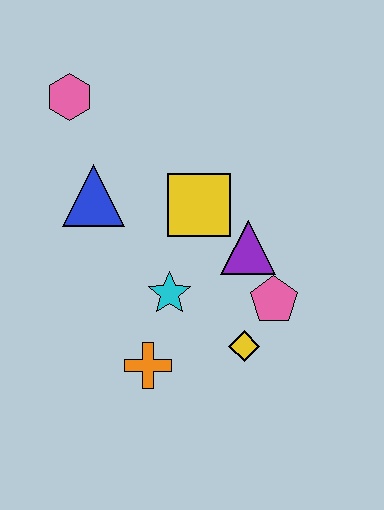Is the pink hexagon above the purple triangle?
Yes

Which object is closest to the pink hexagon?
The blue triangle is closest to the pink hexagon.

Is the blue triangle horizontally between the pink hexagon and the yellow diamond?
Yes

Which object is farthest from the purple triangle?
The pink hexagon is farthest from the purple triangle.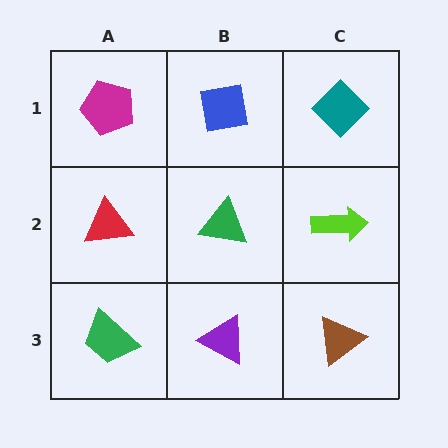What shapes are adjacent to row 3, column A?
A red triangle (row 2, column A), a purple triangle (row 3, column B).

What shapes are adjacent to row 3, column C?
A lime arrow (row 2, column C), a purple triangle (row 3, column B).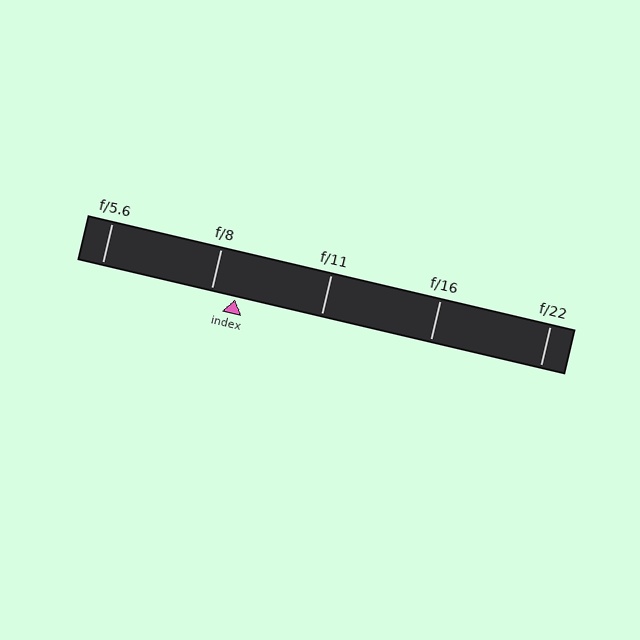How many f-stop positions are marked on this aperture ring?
There are 5 f-stop positions marked.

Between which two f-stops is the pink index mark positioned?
The index mark is between f/8 and f/11.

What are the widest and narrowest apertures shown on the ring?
The widest aperture shown is f/5.6 and the narrowest is f/22.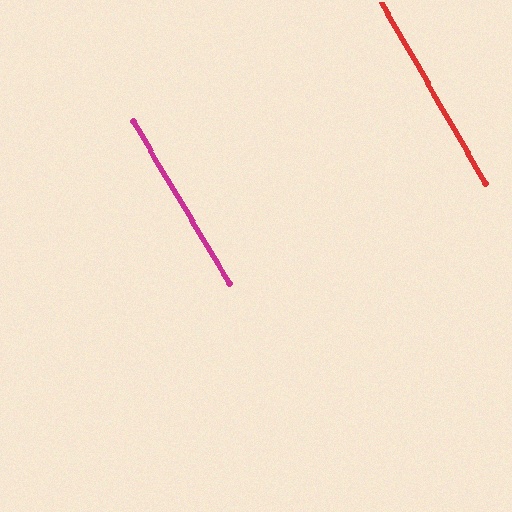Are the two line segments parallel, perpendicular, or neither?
Parallel — their directions differ by only 0.8°.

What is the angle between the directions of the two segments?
Approximately 1 degree.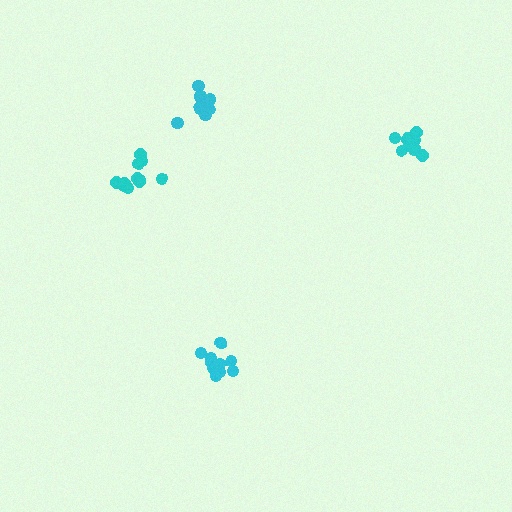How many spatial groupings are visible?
There are 4 spatial groupings.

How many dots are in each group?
Group 1: 9 dots, Group 2: 11 dots, Group 3: 10 dots, Group 4: 10 dots (40 total).